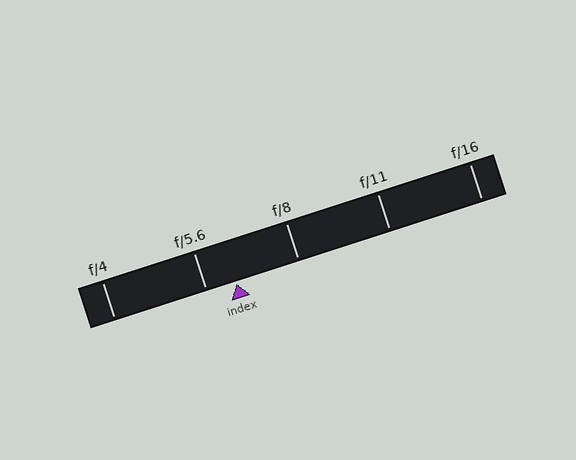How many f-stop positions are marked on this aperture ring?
There are 5 f-stop positions marked.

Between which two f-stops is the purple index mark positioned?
The index mark is between f/5.6 and f/8.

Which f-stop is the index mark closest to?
The index mark is closest to f/5.6.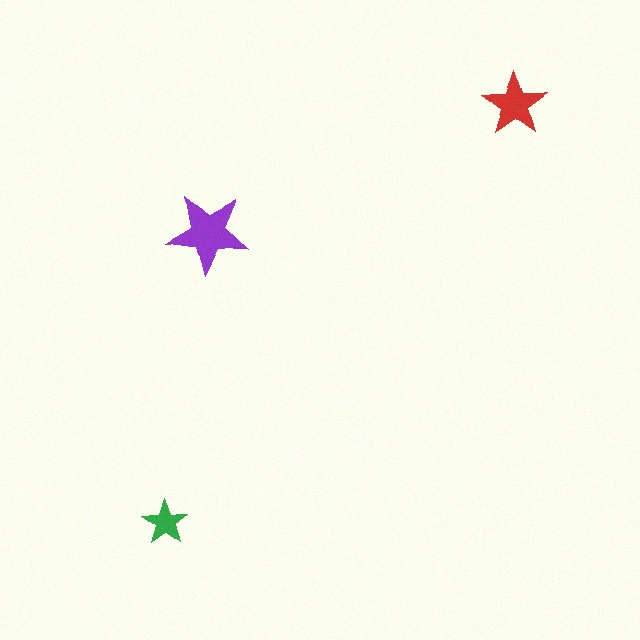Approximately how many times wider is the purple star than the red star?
About 1.5 times wider.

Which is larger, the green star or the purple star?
The purple one.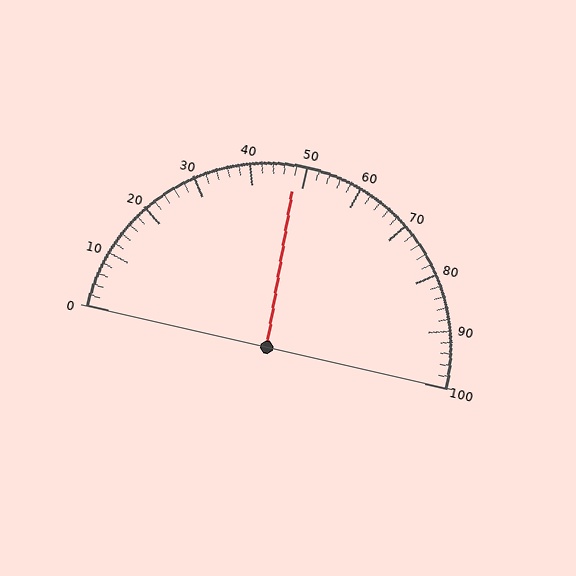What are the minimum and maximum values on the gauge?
The gauge ranges from 0 to 100.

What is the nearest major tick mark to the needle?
The nearest major tick mark is 50.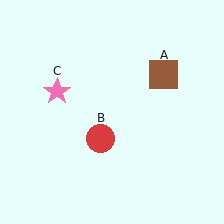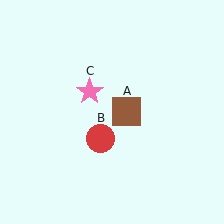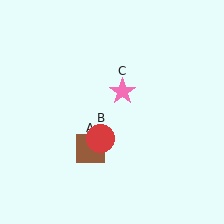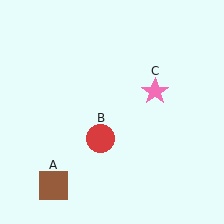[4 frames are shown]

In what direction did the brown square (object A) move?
The brown square (object A) moved down and to the left.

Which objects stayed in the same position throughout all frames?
Red circle (object B) remained stationary.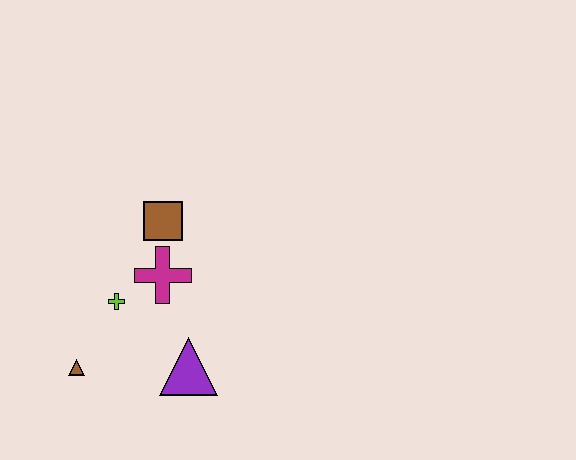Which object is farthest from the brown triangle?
The brown square is farthest from the brown triangle.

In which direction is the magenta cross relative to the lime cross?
The magenta cross is to the right of the lime cross.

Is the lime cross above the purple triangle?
Yes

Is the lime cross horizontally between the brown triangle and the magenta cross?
Yes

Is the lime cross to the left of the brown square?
Yes